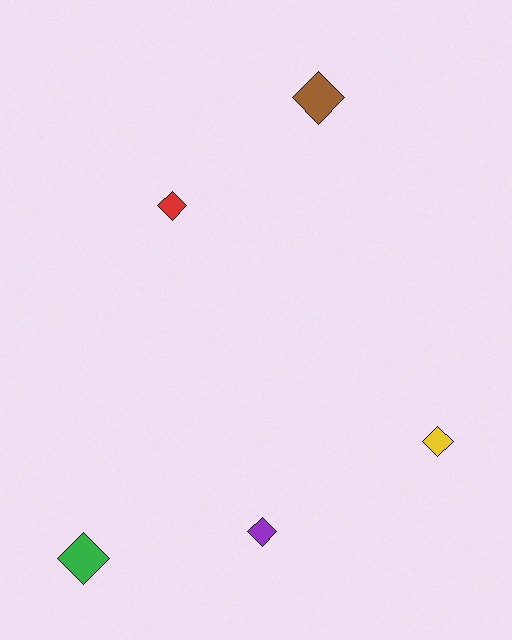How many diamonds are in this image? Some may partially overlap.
There are 5 diamonds.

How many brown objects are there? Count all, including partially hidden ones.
There is 1 brown object.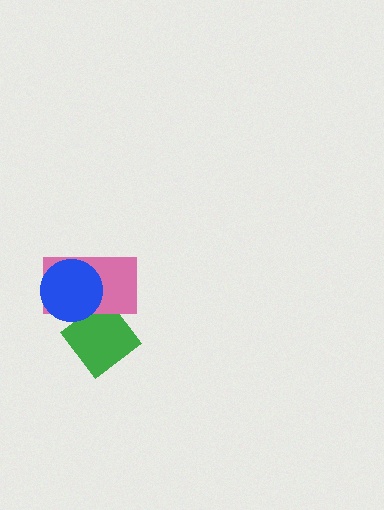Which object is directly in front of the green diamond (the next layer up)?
The pink rectangle is directly in front of the green diamond.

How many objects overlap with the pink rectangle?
2 objects overlap with the pink rectangle.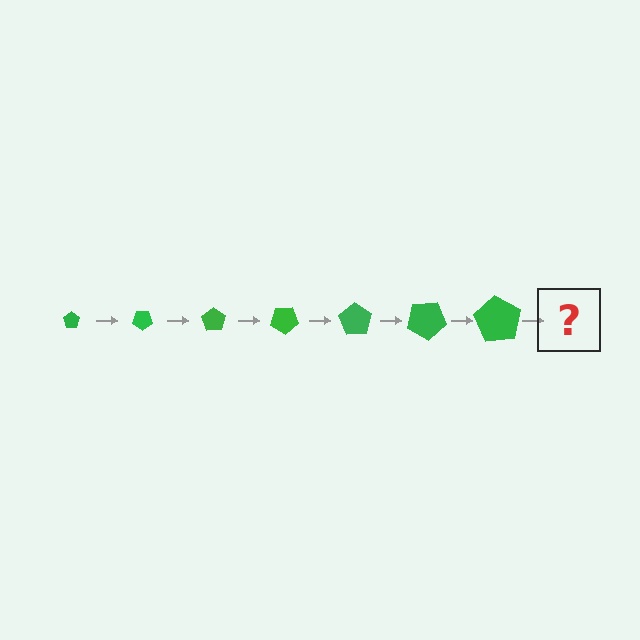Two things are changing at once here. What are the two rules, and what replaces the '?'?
The two rules are that the pentagon grows larger each step and it rotates 35 degrees each step. The '?' should be a pentagon, larger than the previous one and rotated 245 degrees from the start.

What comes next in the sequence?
The next element should be a pentagon, larger than the previous one and rotated 245 degrees from the start.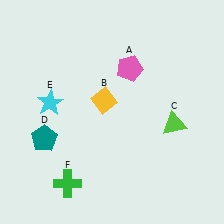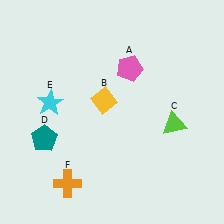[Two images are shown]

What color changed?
The cross (F) changed from green in Image 1 to orange in Image 2.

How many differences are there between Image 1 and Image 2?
There is 1 difference between the two images.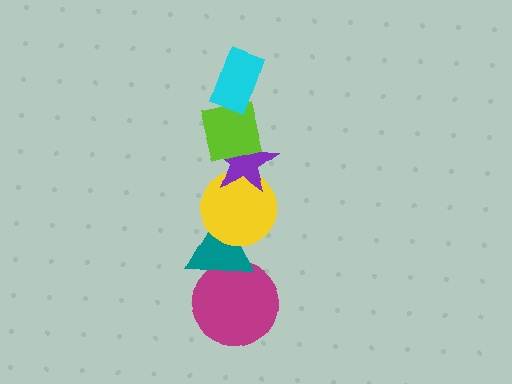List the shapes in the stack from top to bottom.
From top to bottom: the cyan rectangle, the lime square, the purple star, the yellow circle, the teal triangle, the magenta circle.